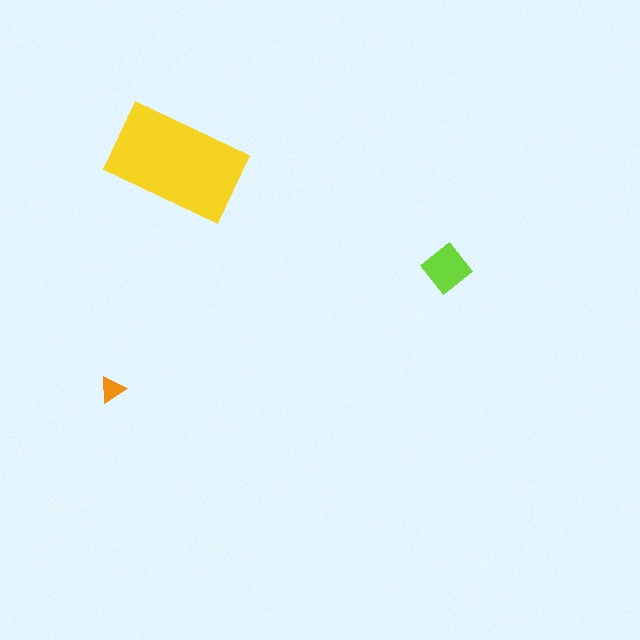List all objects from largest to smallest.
The yellow rectangle, the lime diamond, the orange triangle.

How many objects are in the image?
There are 3 objects in the image.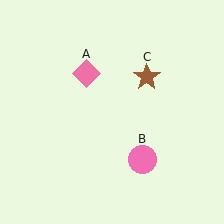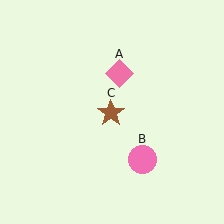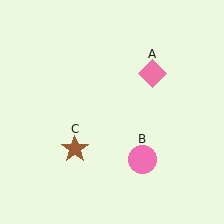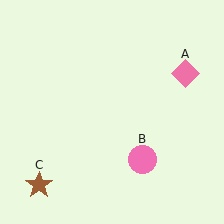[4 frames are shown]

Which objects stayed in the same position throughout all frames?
Pink circle (object B) remained stationary.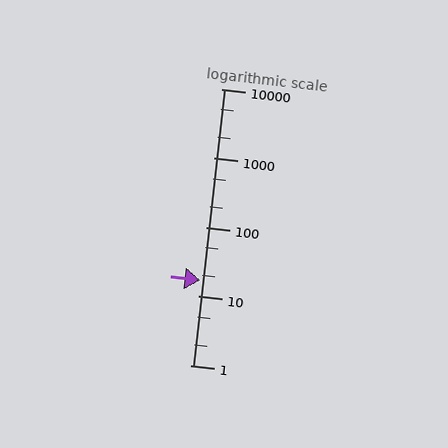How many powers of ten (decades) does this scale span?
The scale spans 4 decades, from 1 to 10000.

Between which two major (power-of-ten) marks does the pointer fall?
The pointer is between 10 and 100.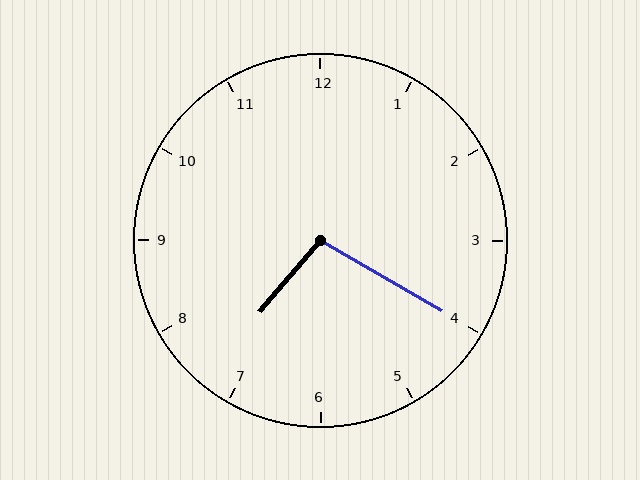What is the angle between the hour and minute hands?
Approximately 100 degrees.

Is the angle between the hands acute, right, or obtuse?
It is obtuse.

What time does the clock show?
7:20.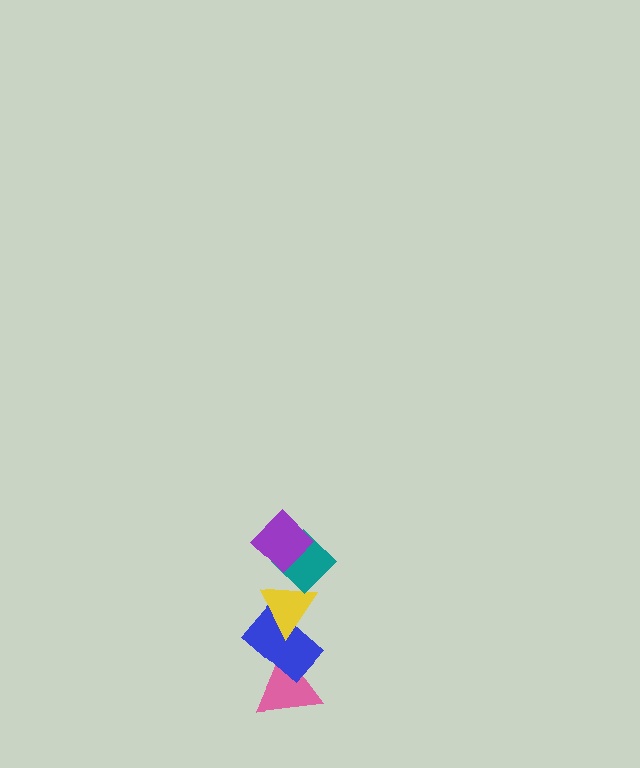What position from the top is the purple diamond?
The purple diamond is 1st from the top.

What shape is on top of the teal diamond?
The purple diamond is on top of the teal diamond.